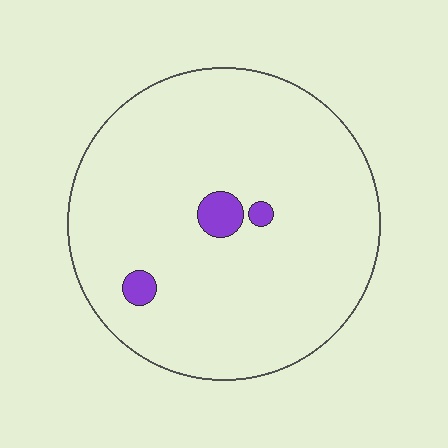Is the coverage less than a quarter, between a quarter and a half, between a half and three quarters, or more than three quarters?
Less than a quarter.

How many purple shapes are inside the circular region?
3.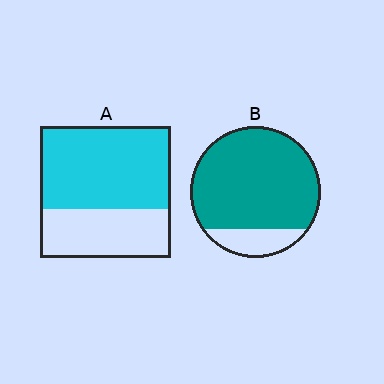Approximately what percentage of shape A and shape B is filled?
A is approximately 65% and B is approximately 85%.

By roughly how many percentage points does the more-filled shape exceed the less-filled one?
By roughly 20 percentage points (B over A).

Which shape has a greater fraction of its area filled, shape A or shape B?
Shape B.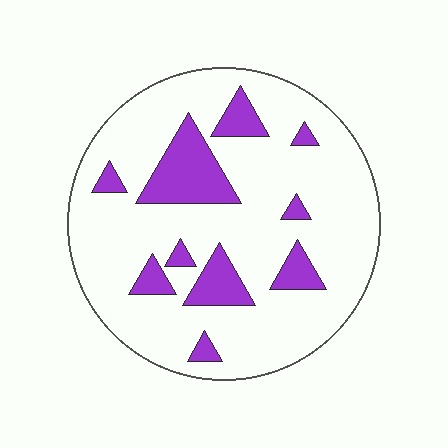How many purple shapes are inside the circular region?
10.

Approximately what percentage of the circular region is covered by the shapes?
Approximately 20%.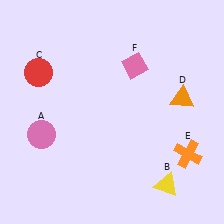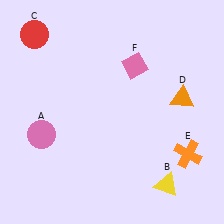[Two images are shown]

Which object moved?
The red circle (C) moved up.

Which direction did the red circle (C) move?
The red circle (C) moved up.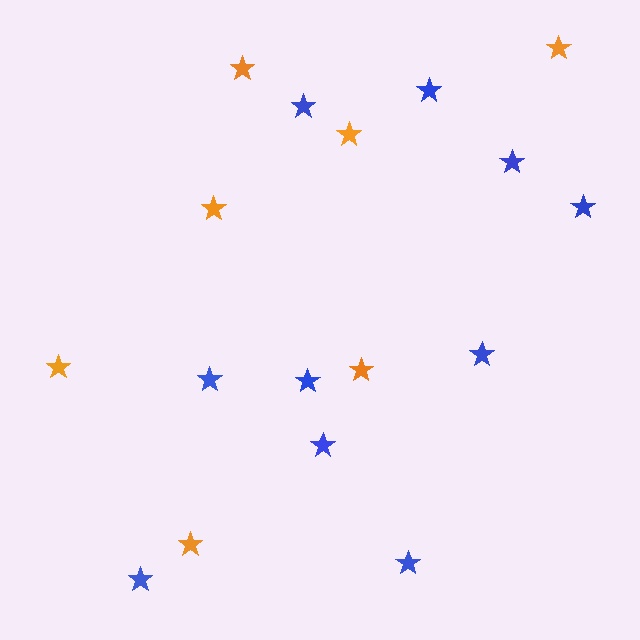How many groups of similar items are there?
There are 2 groups: one group of orange stars (7) and one group of blue stars (10).